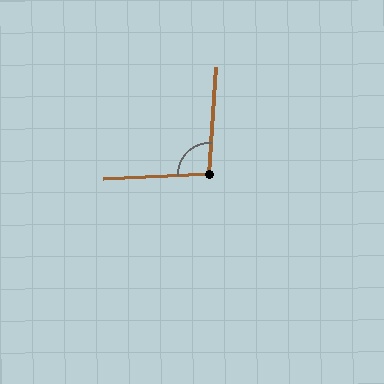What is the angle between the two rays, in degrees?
Approximately 96 degrees.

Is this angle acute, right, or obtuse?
It is obtuse.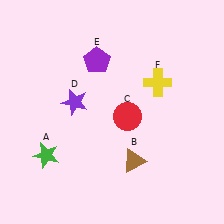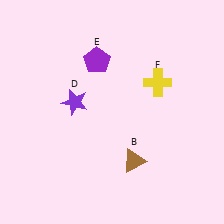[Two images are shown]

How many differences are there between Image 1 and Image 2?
There are 2 differences between the two images.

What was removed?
The green star (A), the red circle (C) were removed in Image 2.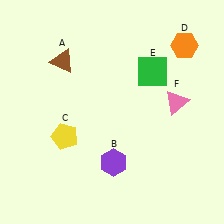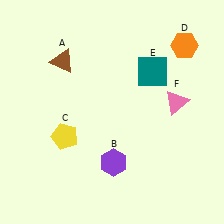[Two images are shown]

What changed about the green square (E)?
In Image 1, E is green. In Image 2, it changed to teal.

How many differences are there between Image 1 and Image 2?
There is 1 difference between the two images.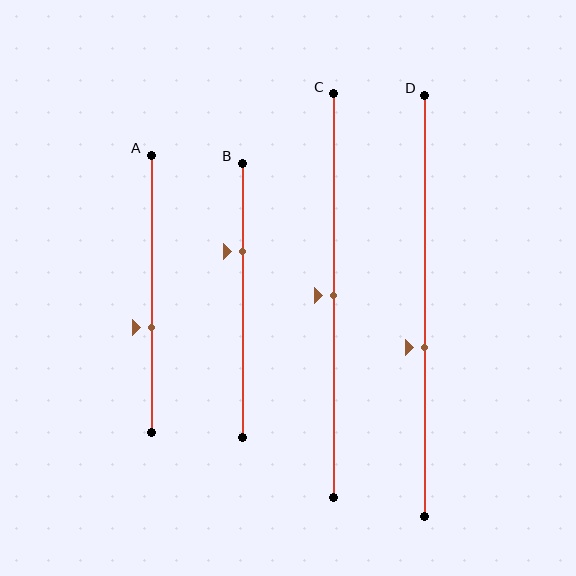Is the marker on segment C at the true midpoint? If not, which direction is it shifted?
Yes, the marker on segment C is at the true midpoint.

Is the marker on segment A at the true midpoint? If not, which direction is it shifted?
No, the marker on segment A is shifted downward by about 12% of the segment length.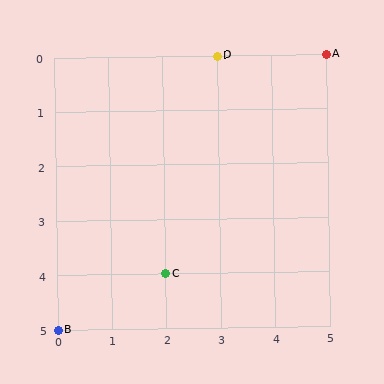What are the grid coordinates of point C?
Point C is at grid coordinates (2, 4).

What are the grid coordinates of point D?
Point D is at grid coordinates (3, 0).